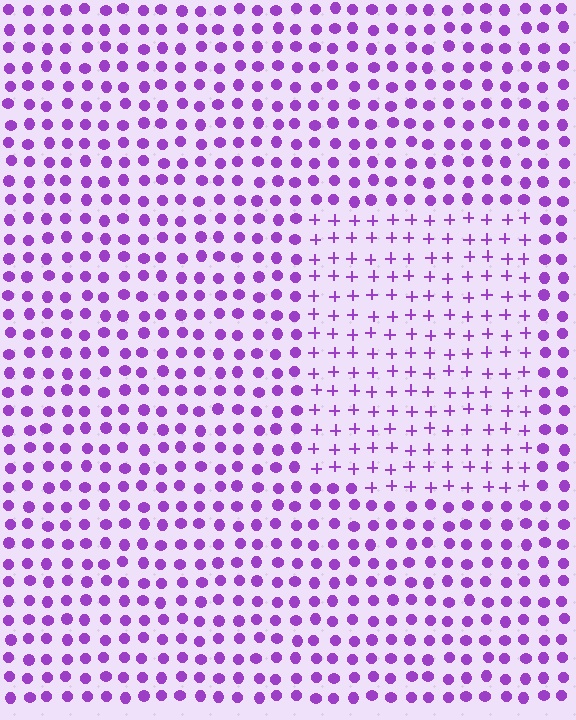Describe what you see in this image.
The image is filled with small purple elements arranged in a uniform grid. A rectangle-shaped region contains plus signs, while the surrounding area contains circles. The boundary is defined purely by the change in element shape.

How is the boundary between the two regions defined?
The boundary is defined by a change in element shape: plus signs inside vs. circles outside. All elements share the same color and spacing.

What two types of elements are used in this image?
The image uses plus signs inside the rectangle region and circles outside it.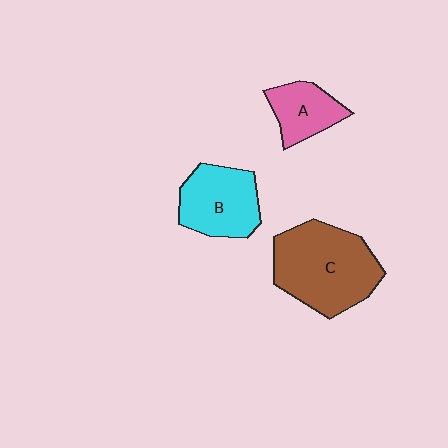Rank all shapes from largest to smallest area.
From largest to smallest: C (brown), B (cyan), A (pink).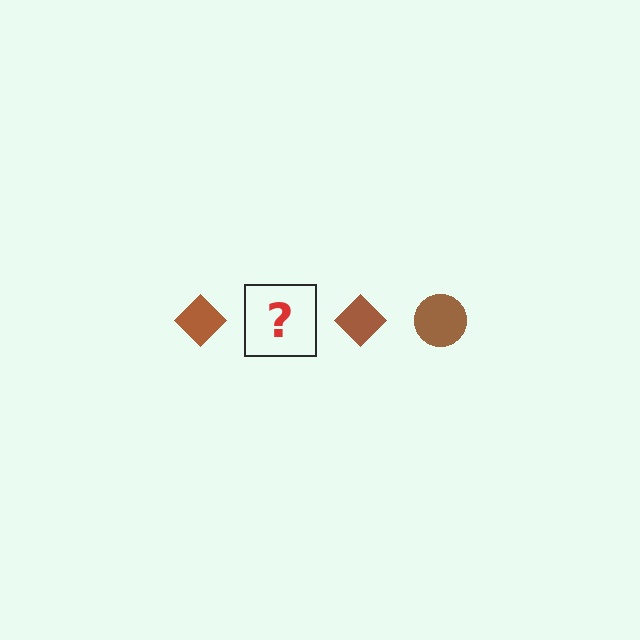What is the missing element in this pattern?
The missing element is a brown circle.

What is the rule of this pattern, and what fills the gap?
The rule is that the pattern cycles through diamond, circle shapes in brown. The gap should be filled with a brown circle.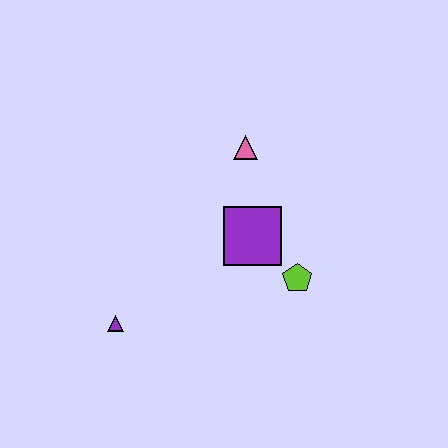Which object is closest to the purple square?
The lime pentagon is closest to the purple square.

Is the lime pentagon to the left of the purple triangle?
No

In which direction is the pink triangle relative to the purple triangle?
The pink triangle is above the purple triangle.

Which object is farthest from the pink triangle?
The purple triangle is farthest from the pink triangle.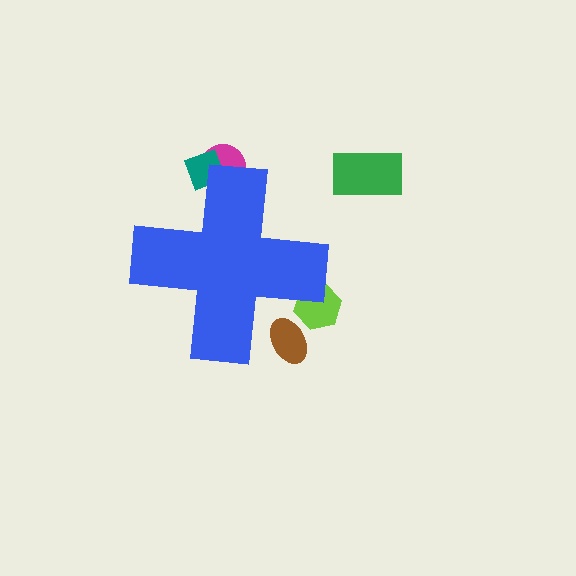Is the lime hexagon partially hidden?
Yes, the lime hexagon is partially hidden behind the blue cross.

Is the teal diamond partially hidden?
Yes, the teal diamond is partially hidden behind the blue cross.